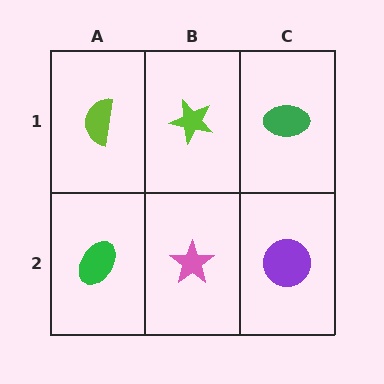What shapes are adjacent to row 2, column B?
A lime star (row 1, column B), a green ellipse (row 2, column A), a purple circle (row 2, column C).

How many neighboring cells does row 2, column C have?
2.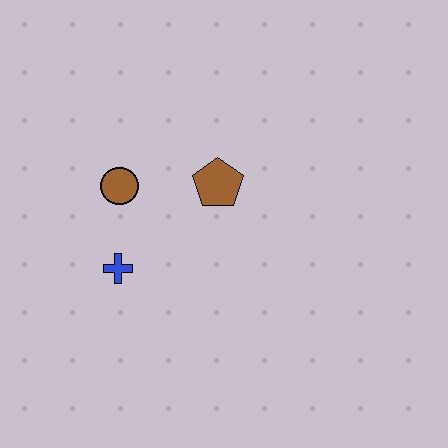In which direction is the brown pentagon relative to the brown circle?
The brown pentagon is to the right of the brown circle.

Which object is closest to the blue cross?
The brown circle is closest to the blue cross.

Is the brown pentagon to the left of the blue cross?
No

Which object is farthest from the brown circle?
The brown pentagon is farthest from the brown circle.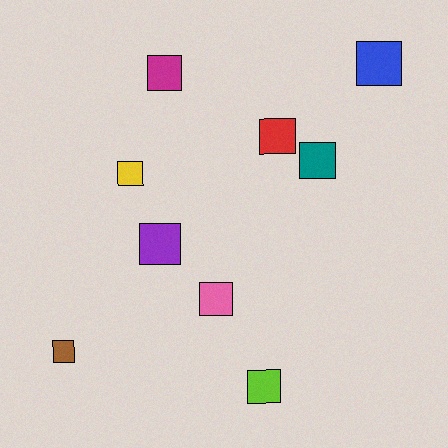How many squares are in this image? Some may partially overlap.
There are 9 squares.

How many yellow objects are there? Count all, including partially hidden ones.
There is 1 yellow object.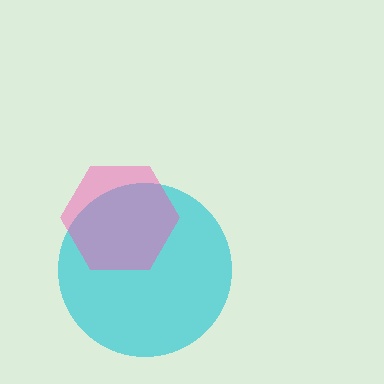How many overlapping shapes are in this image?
There are 2 overlapping shapes in the image.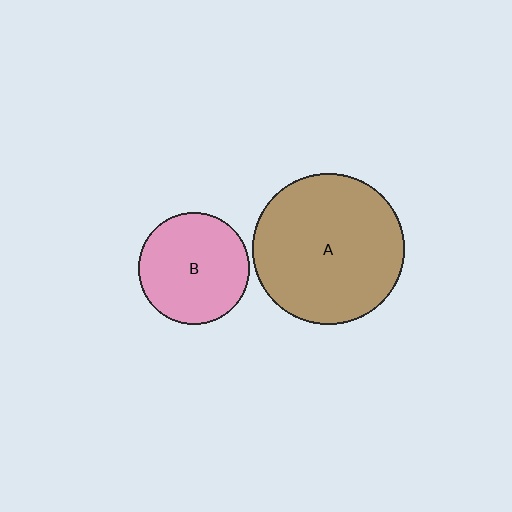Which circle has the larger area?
Circle A (brown).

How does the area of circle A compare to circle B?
Approximately 1.9 times.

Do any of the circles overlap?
No, none of the circles overlap.